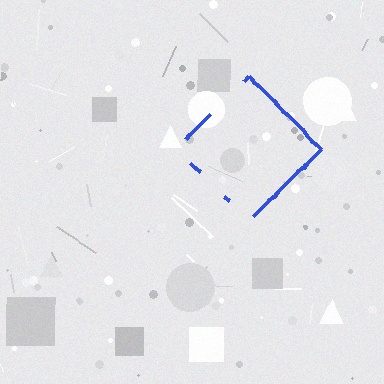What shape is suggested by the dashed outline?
The dashed outline suggests a diamond.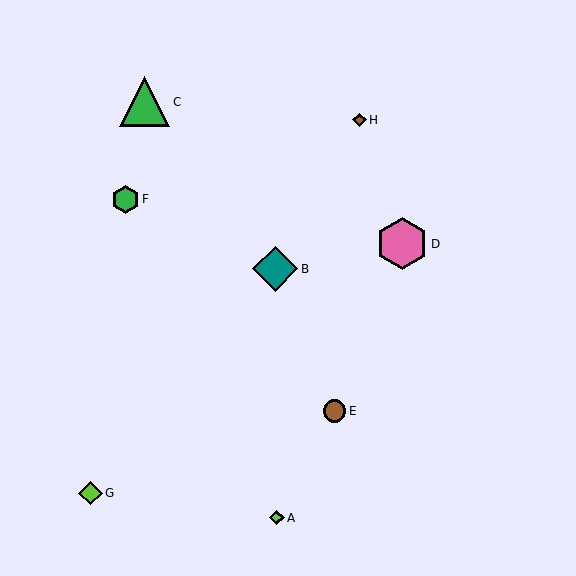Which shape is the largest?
The pink hexagon (labeled D) is the largest.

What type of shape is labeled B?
Shape B is a teal diamond.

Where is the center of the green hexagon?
The center of the green hexagon is at (126, 199).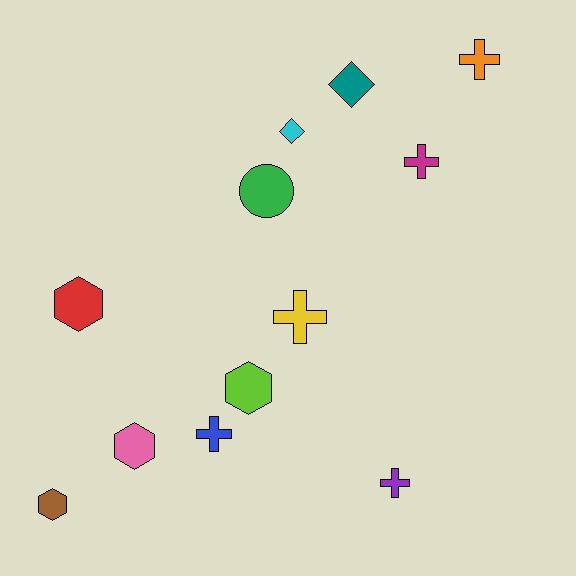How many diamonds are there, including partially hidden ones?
There are 2 diamonds.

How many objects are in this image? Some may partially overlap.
There are 12 objects.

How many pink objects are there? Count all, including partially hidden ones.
There is 1 pink object.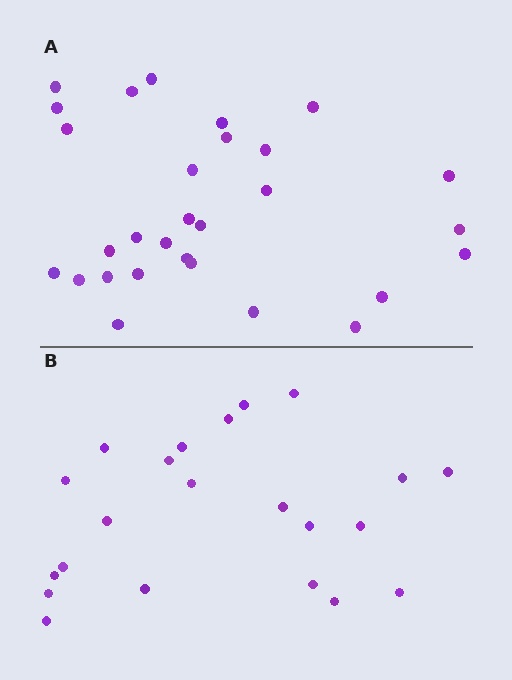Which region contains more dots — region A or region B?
Region A (the top region) has more dots.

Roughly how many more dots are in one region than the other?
Region A has roughly 8 or so more dots than region B.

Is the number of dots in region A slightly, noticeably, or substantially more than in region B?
Region A has noticeably more, but not dramatically so. The ratio is roughly 1.3 to 1.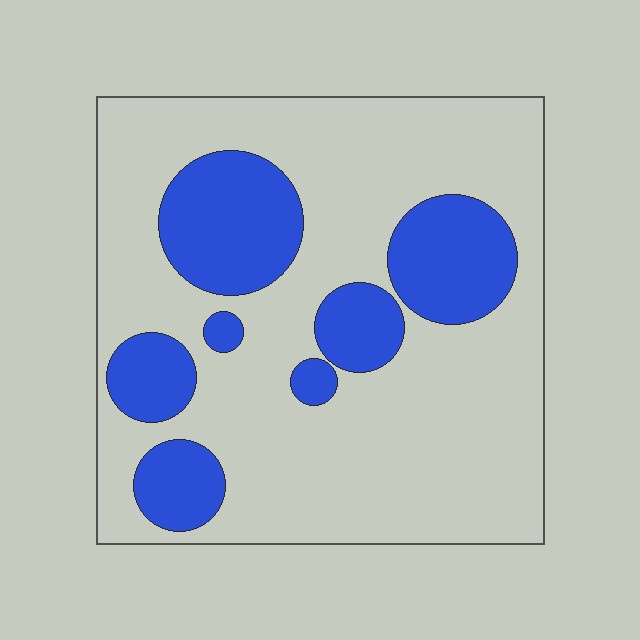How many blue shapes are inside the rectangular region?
7.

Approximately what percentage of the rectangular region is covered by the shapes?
Approximately 25%.